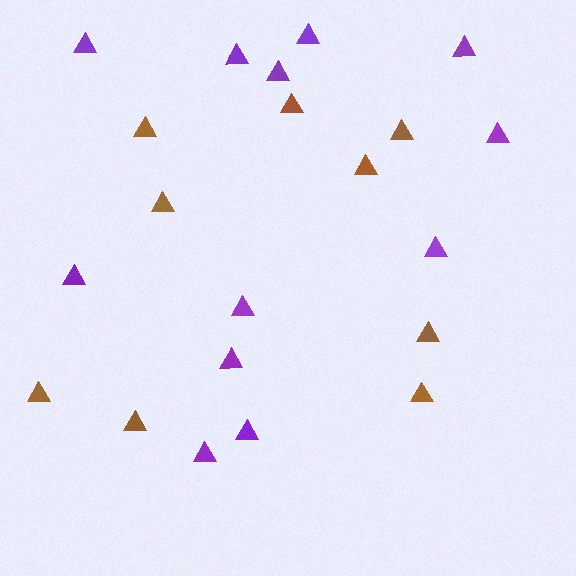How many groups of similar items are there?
There are 2 groups: one group of brown triangles (9) and one group of purple triangles (12).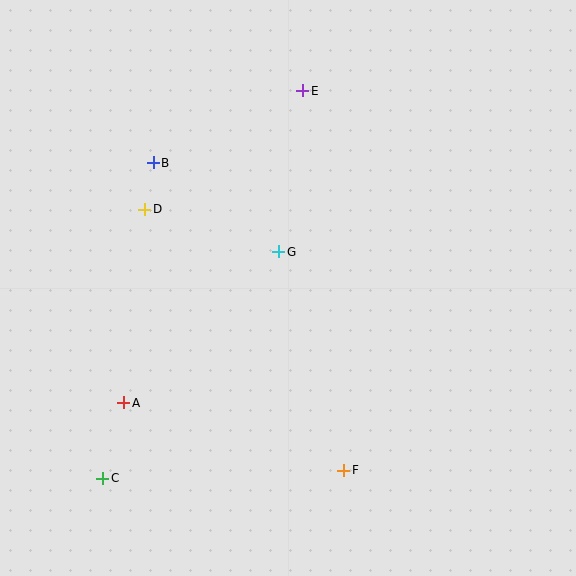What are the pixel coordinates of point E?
Point E is at (303, 91).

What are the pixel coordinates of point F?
Point F is at (344, 470).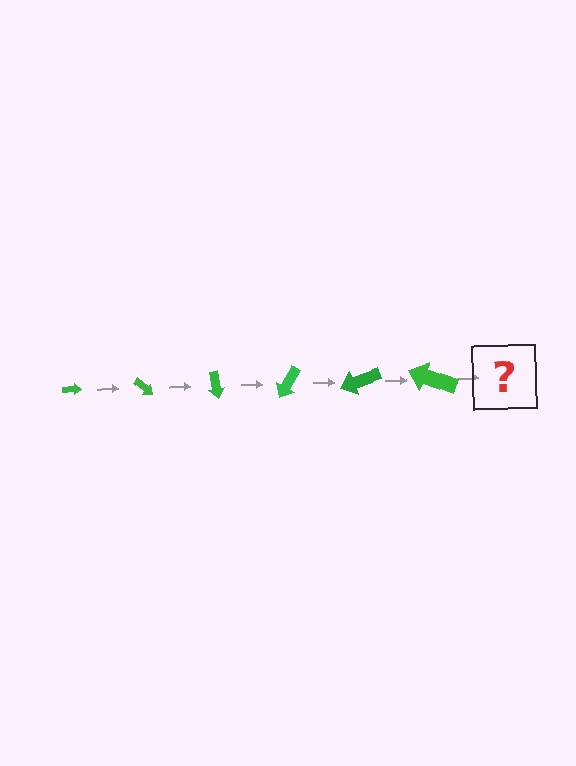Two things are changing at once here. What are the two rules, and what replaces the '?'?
The two rules are that the arrow grows larger each step and it rotates 40 degrees each step. The '?' should be an arrow, larger than the previous one and rotated 240 degrees from the start.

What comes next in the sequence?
The next element should be an arrow, larger than the previous one and rotated 240 degrees from the start.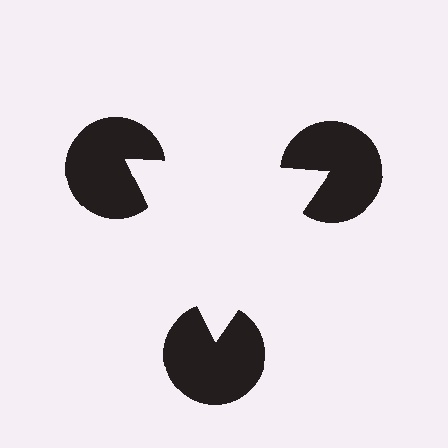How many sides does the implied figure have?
3 sides.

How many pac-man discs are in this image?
There are 3 — one at each vertex of the illusory triangle.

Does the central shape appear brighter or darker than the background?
It typically appears slightly brighter than the background, even though no actual brightness change is drawn.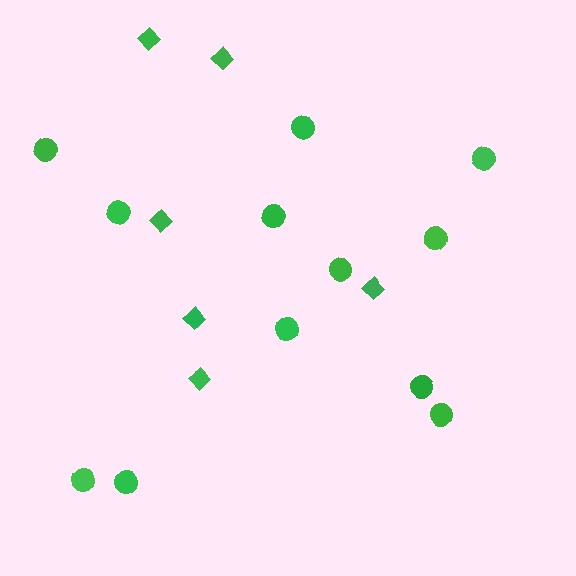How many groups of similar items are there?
There are 2 groups: one group of circles (12) and one group of diamonds (6).